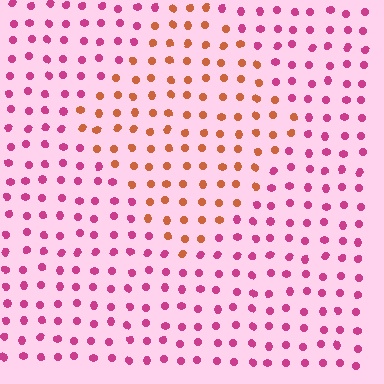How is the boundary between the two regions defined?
The boundary is defined purely by a slight shift in hue (about 52 degrees). Spacing, size, and orientation are identical on both sides.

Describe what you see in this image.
The image is filled with small magenta elements in a uniform arrangement. A diamond-shaped region is visible where the elements are tinted to a slightly different hue, forming a subtle color boundary.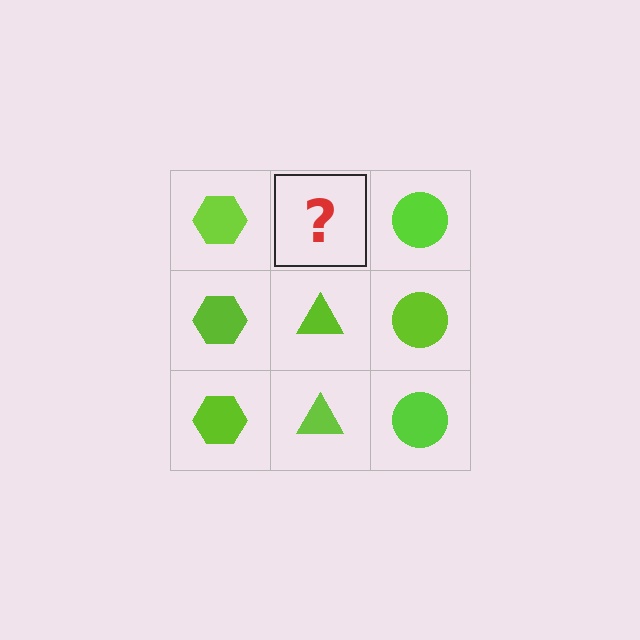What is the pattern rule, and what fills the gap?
The rule is that each column has a consistent shape. The gap should be filled with a lime triangle.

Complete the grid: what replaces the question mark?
The question mark should be replaced with a lime triangle.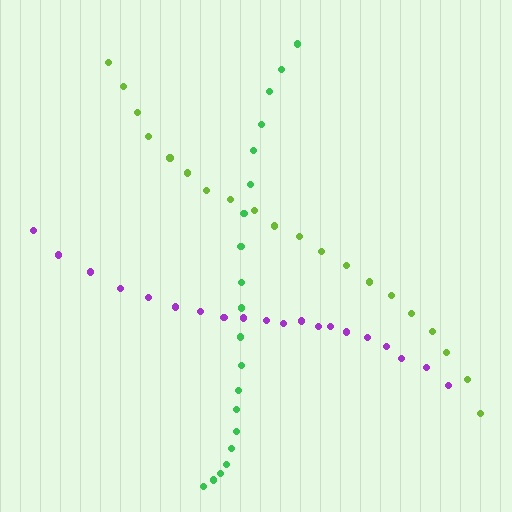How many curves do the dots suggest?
There are 3 distinct paths.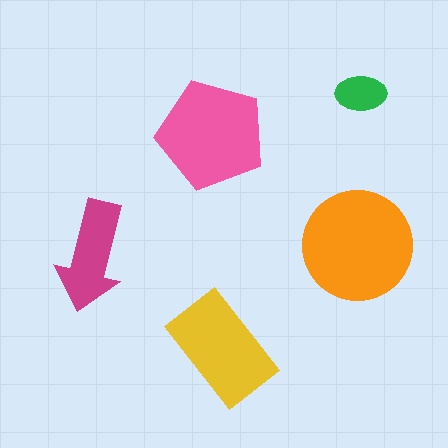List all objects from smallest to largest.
The green ellipse, the magenta arrow, the yellow rectangle, the pink pentagon, the orange circle.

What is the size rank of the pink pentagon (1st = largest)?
2nd.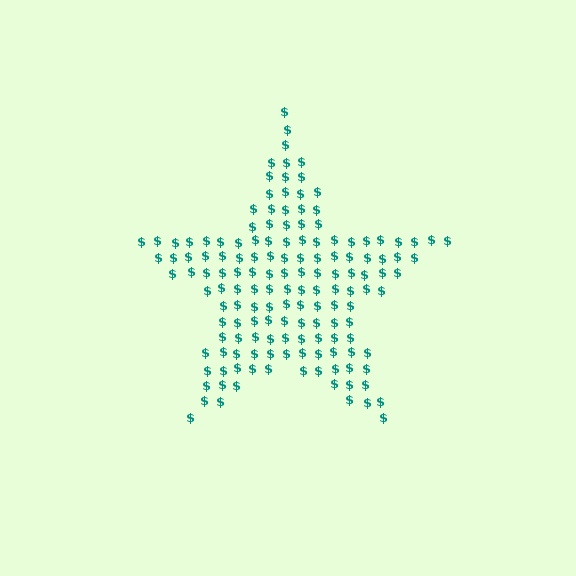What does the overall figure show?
The overall figure shows a star.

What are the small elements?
The small elements are dollar signs.